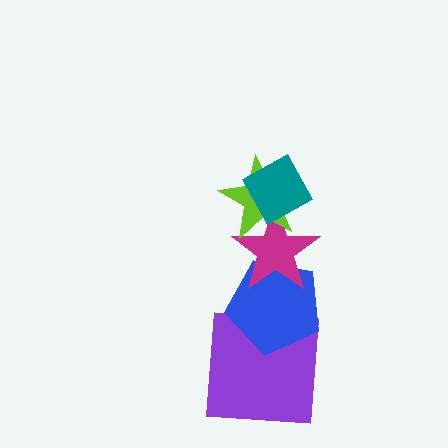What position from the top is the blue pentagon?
The blue pentagon is 4th from the top.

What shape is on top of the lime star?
The teal diamond is on top of the lime star.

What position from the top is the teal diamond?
The teal diamond is 1st from the top.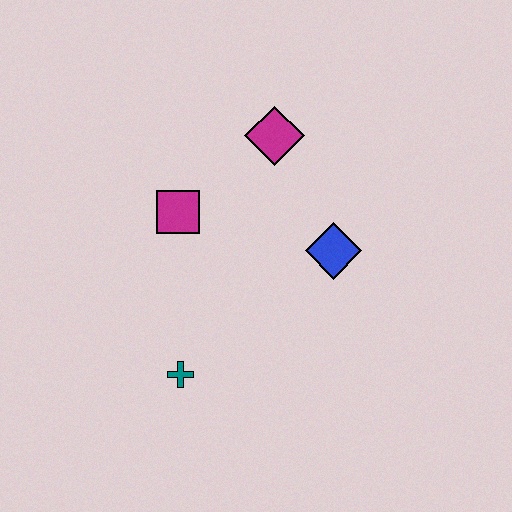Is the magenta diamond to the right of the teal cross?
Yes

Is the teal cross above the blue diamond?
No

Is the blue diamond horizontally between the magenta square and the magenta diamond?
No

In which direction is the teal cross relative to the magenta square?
The teal cross is below the magenta square.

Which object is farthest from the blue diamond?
The teal cross is farthest from the blue diamond.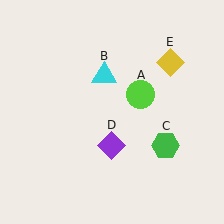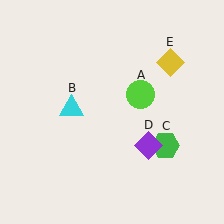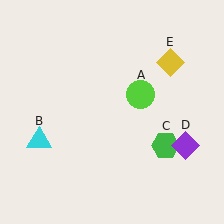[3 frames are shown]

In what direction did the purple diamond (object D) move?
The purple diamond (object D) moved right.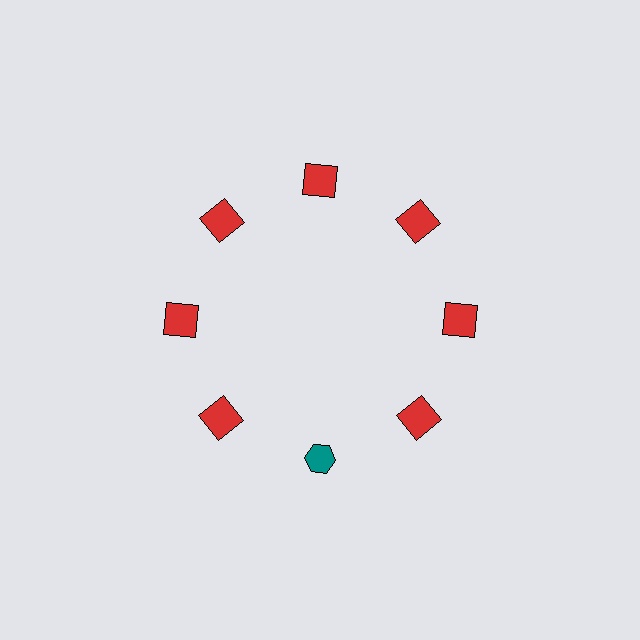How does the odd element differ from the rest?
It differs in both color (teal instead of red) and shape (hexagon instead of square).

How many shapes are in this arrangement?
There are 8 shapes arranged in a ring pattern.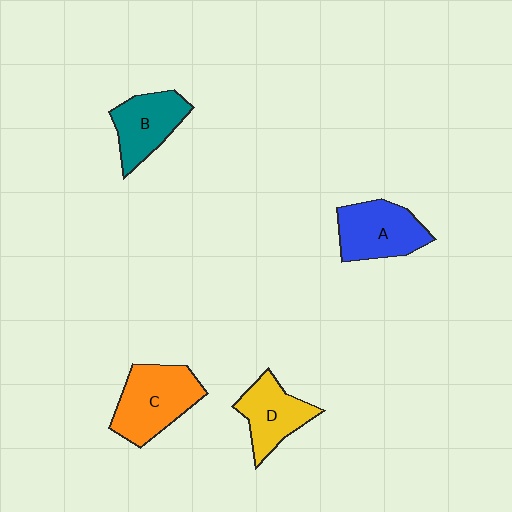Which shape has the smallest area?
Shape D (yellow).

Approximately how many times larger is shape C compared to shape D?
Approximately 1.3 times.